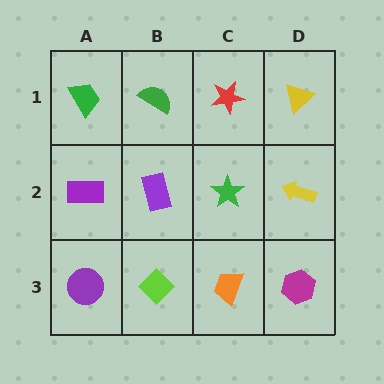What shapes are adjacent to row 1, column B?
A purple rectangle (row 2, column B), a green trapezoid (row 1, column A), a red star (row 1, column C).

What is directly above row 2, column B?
A green semicircle.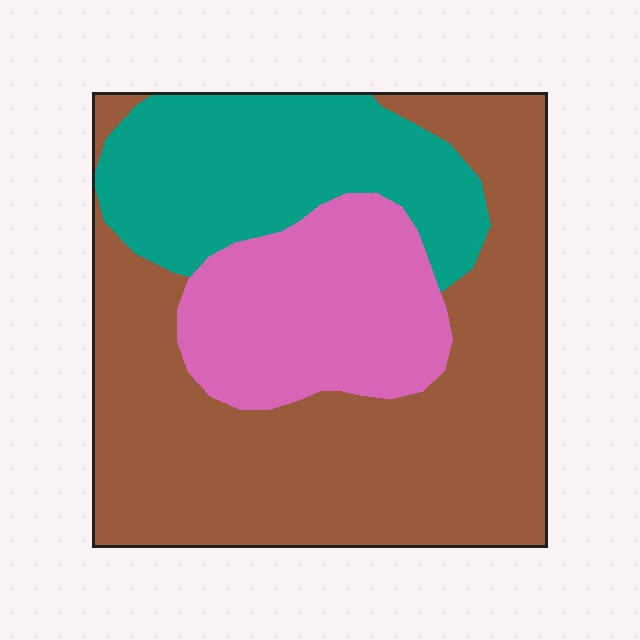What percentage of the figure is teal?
Teal takes up about one quarter (1/4) of the figure.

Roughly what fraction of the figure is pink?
Pink takes up about one fifth (1/5) of the figure.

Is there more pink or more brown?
Brown.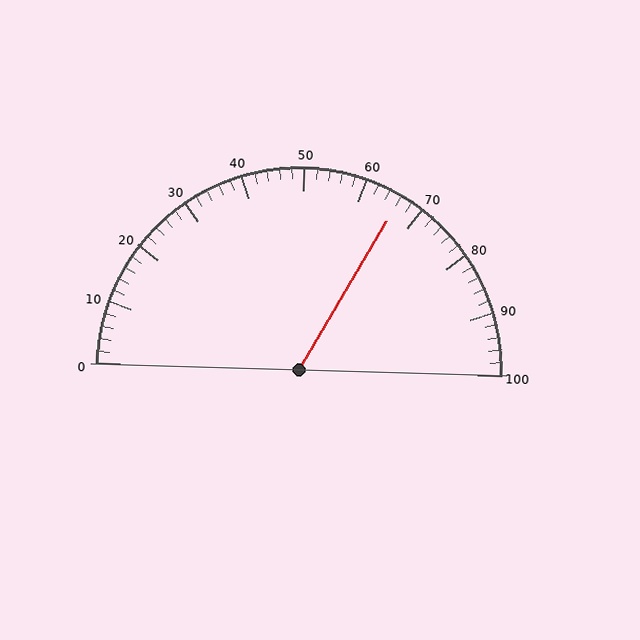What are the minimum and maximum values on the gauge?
The gauge ranges from 0 to 100.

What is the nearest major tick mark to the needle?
The nearest major tick mark is 70.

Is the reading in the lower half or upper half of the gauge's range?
The reading is in the upper half of the range (0 to 100).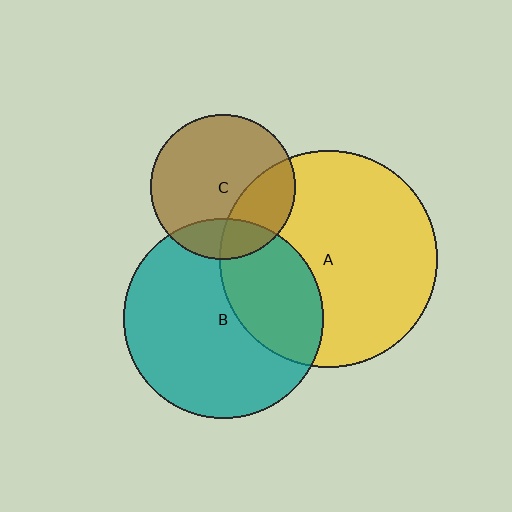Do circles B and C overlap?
Yes.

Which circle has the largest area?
Circle A (yellow).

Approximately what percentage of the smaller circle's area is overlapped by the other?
Approximately 20%.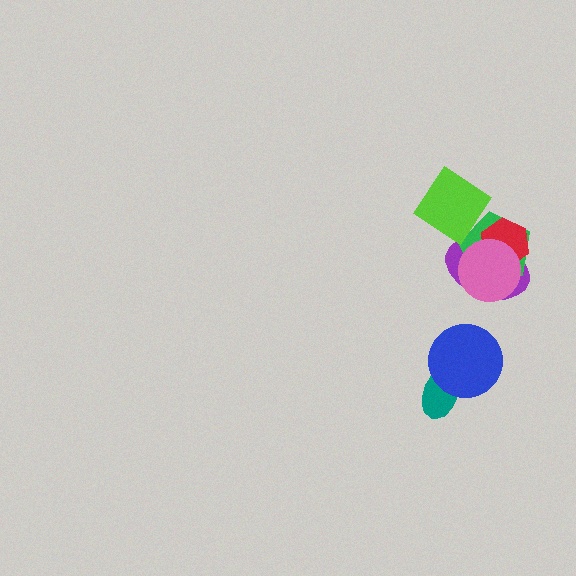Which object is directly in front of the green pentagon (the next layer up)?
The red hexagon is directly in front of the green pentagon.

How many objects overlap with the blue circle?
1 object overlaps with the blue circle.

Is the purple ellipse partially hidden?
Yes, it is partially covered by another shape.